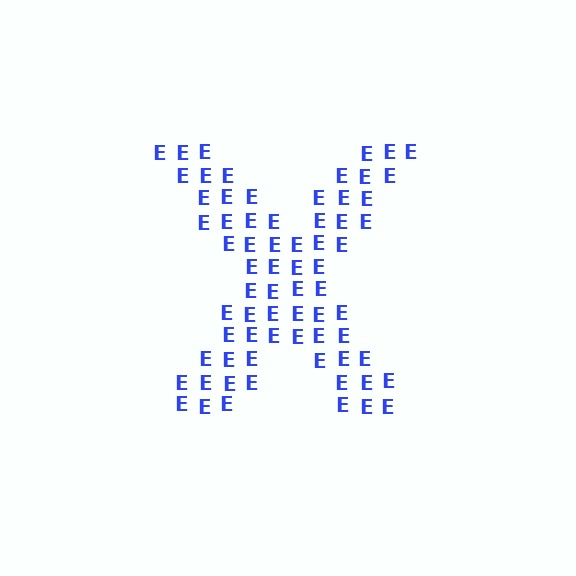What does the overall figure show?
The overall figure shows the letter X.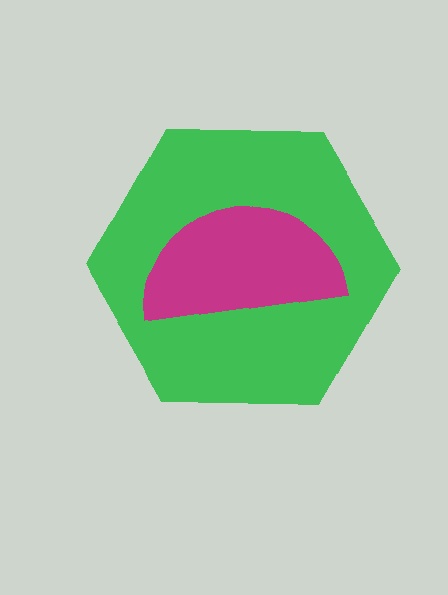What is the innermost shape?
The magenta semicircle.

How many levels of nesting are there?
2.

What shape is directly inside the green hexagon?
The magenta semicircle.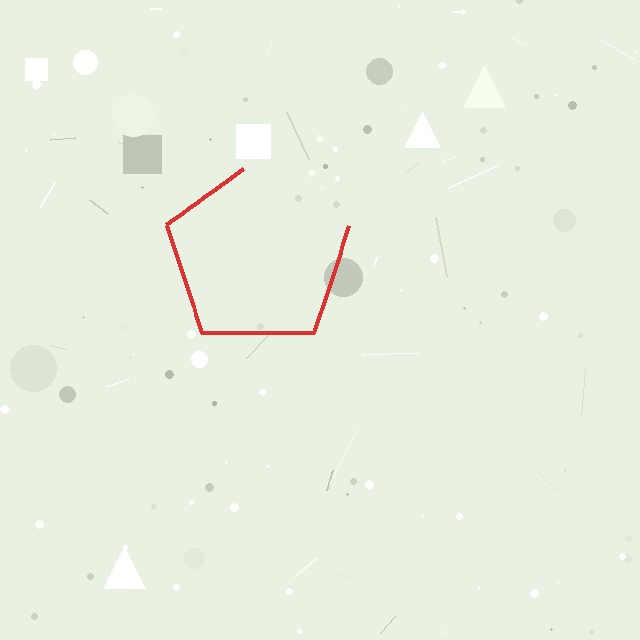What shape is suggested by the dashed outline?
The dashed outline suggests a pentagon.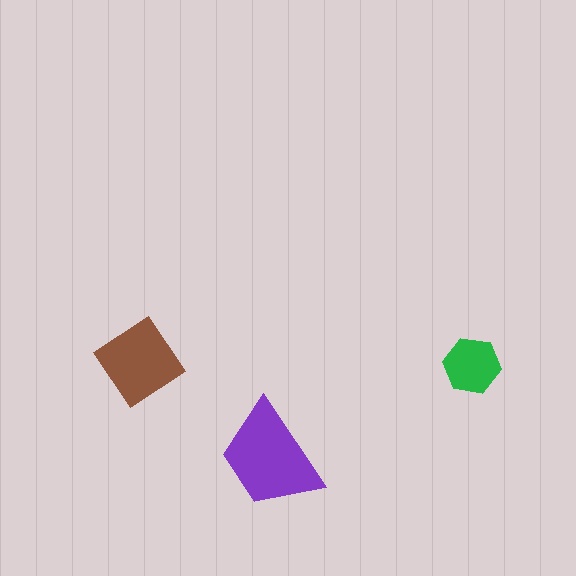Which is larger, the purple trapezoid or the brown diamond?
The purple trapezoid.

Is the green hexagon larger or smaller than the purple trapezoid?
Smaller.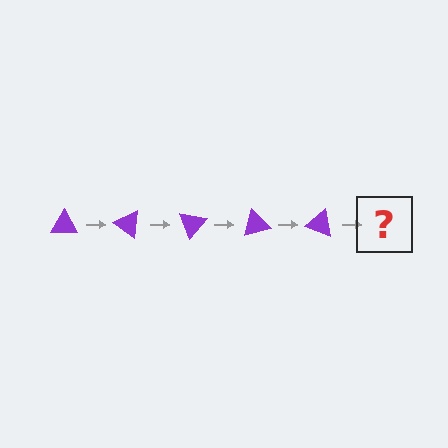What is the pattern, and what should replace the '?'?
The pattern is that the triangle rotates 35 degrees each step. The '?' should be a purple triangle rotated 175 degrees.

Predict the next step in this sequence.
The next step is a purple triangle rotated 175 degrees.